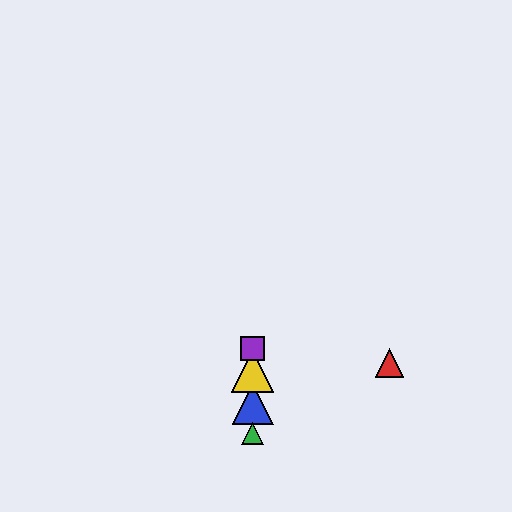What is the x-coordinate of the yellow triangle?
The yellow triangle is at x≈253.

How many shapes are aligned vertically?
4 shapes (the blue triangle, the green triangle, the yellow triangle, the purple square) are aligned vertically.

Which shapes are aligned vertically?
The blue triangle, the green triangle, the yellow triangle, the purple square are aligned vertically.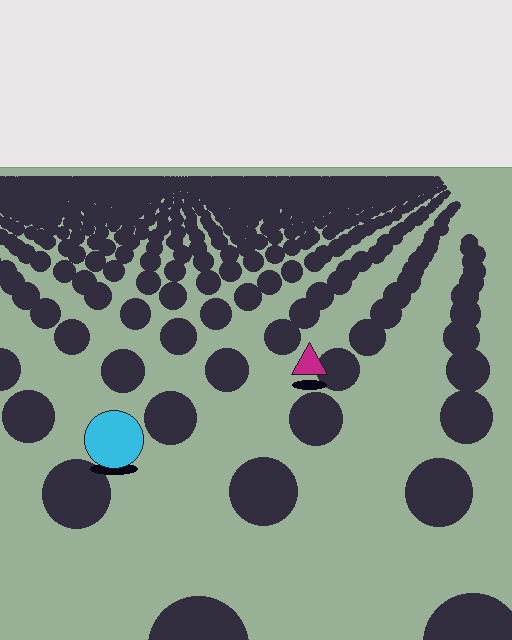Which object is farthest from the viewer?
The magenta triangle is farthest from the viewer. It appears smaller and the ground texture around it is denser.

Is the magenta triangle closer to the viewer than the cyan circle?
No. The cyan circle is closer — you can tell from the texture gradient: the ground texture is coarser near it.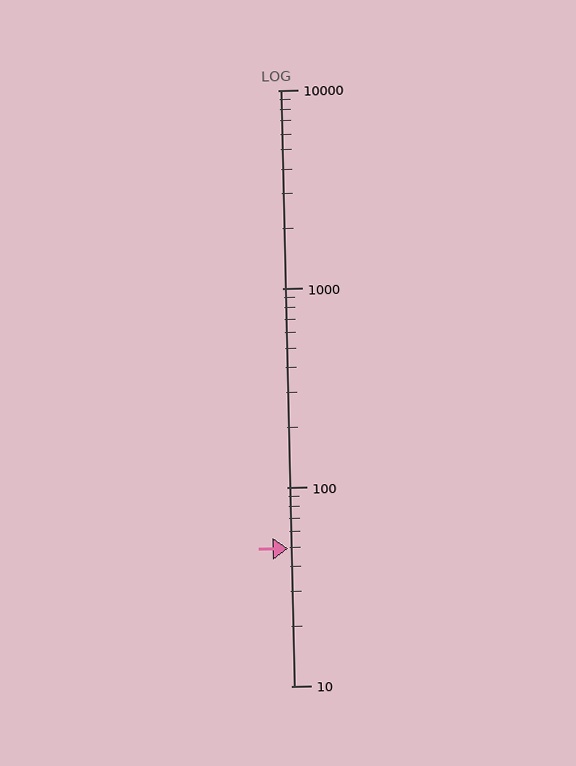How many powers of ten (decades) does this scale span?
The scale spans 3 decades, from 10 to 10000.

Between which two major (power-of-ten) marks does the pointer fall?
The pointer is between 10 and 100.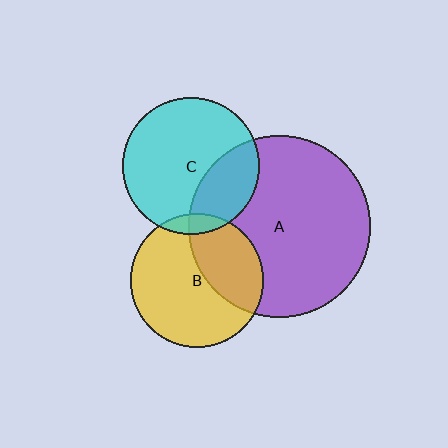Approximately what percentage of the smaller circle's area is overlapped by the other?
Approximately 5%.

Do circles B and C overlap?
Yes.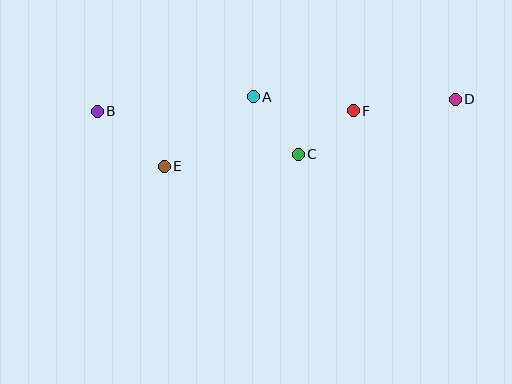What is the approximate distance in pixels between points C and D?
The distance between C and D is approximately 166 pixels.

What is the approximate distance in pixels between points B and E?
The distance between B and E is approximately 87 pixels.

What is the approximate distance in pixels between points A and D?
The distance between A and D is approximately 202 pixels.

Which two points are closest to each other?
Points C and F are closest to each other.